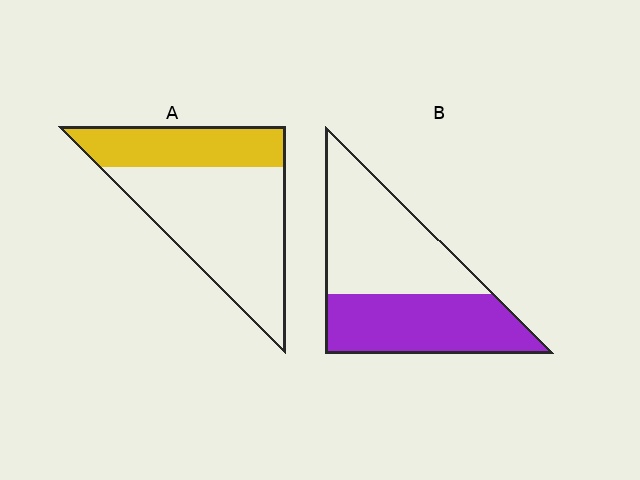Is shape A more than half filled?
No.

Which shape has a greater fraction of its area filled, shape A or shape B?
Shape B.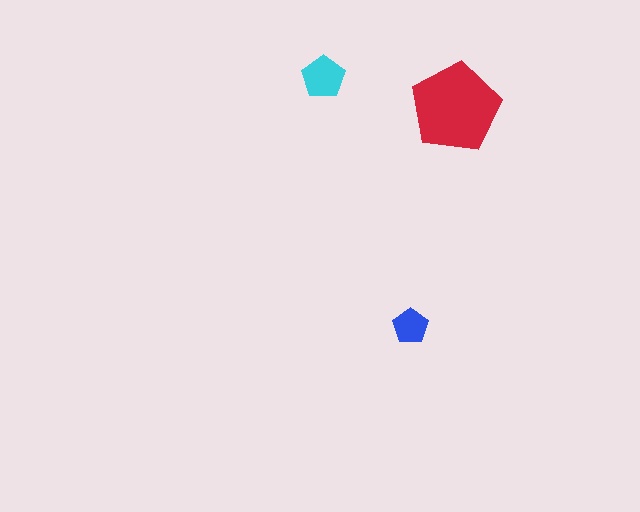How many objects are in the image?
There are 3 objects in the image.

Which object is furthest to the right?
The red pentagon is rightmost.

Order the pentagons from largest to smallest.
the red one, the cyan one, the blue one.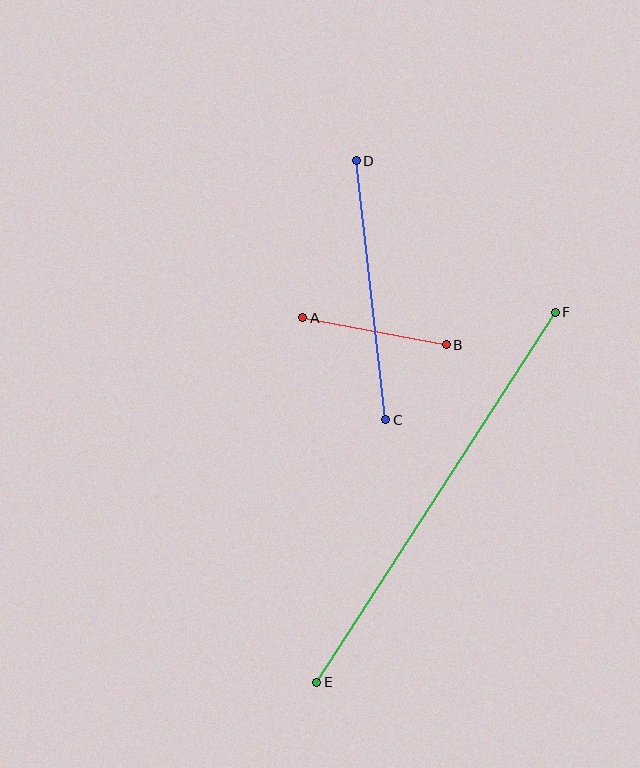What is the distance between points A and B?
The distance is approximately 146 pixels.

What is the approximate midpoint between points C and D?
The midpoint is at approximately (371, 290) pixels.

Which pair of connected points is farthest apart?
Points E and F are farthest apart.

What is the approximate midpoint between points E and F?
The midpoint is at approximately (436, 497) pixels.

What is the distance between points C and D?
The distance is approximately 261 pixels.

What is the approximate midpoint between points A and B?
The midpoint is at approximately (374, 331) pixels.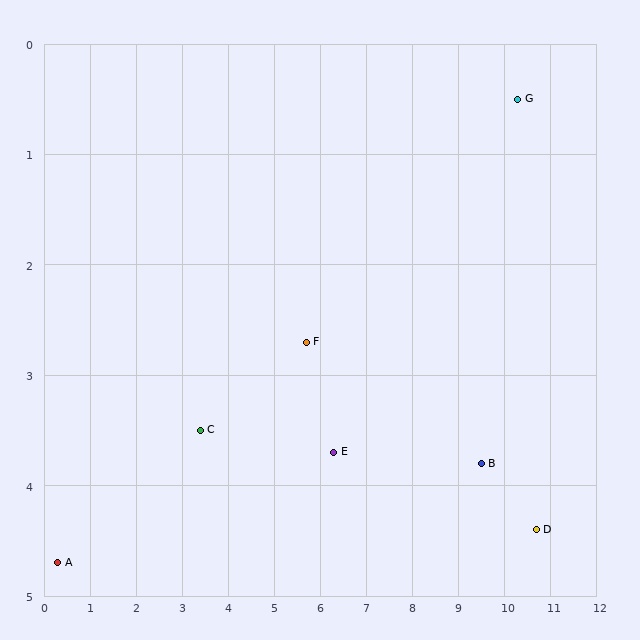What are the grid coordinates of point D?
Point D is at approximately (10.7, 4.4).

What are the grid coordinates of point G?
Point G is at approximately (10.3, 0.5).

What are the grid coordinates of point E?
Point E is at approximately (6.3, 3.7).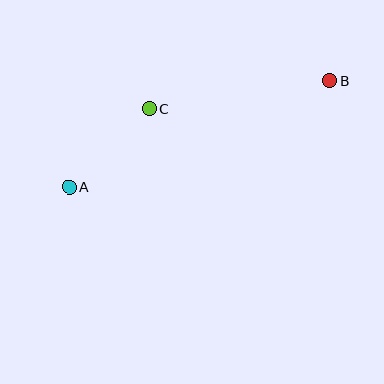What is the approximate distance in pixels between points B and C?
The distance between B and C is approximately 183 pixels.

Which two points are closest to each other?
Points A and C are closest to each other.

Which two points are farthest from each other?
Points A and B are farthest from each other.